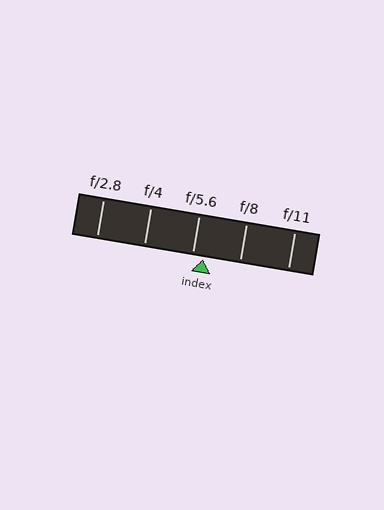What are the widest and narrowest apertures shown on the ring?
The widest aperture shown is f/2.8 and the narrowest is f/11.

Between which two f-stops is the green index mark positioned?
The index mark is between f/5.6 and f/8.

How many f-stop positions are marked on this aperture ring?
There are 5 f-stop positions marked.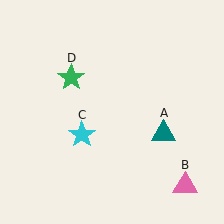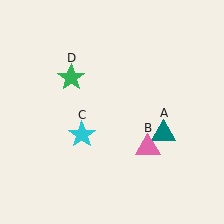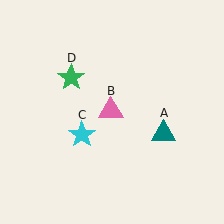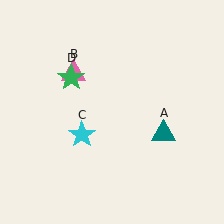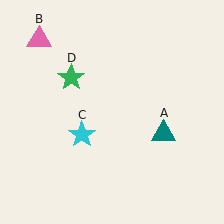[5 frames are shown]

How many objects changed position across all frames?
1 object changed position: pink triangle (object B).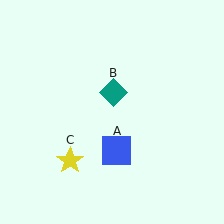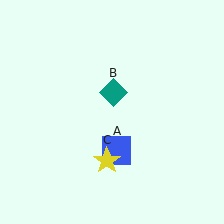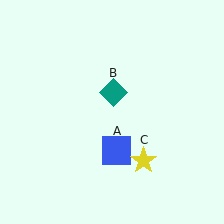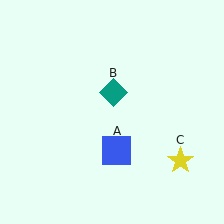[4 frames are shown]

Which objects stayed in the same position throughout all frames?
Blue square (object A) and teal diamond (object B) remained stationary.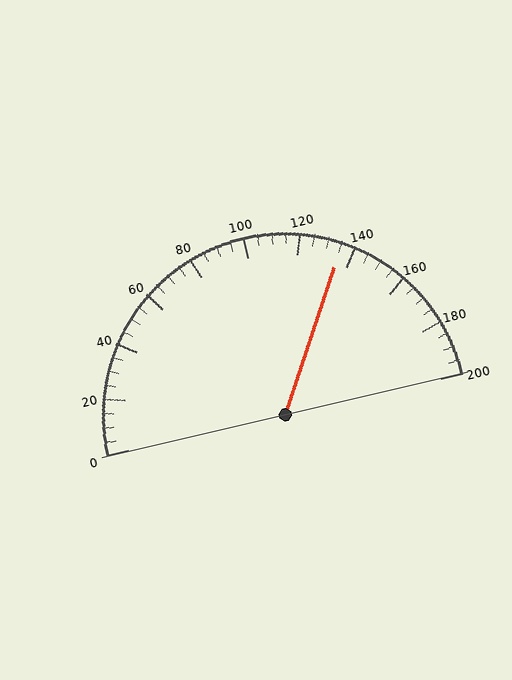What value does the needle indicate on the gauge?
The needle indicates approximately 135.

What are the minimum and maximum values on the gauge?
The gauge ranges from 0 to 200.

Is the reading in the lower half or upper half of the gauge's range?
The reading is in the upper half of the range (0 to 200).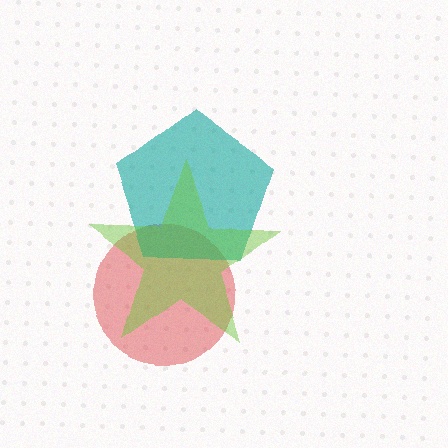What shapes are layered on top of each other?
The layered shapes are: a red circle, a teal pentagon, a lime star.